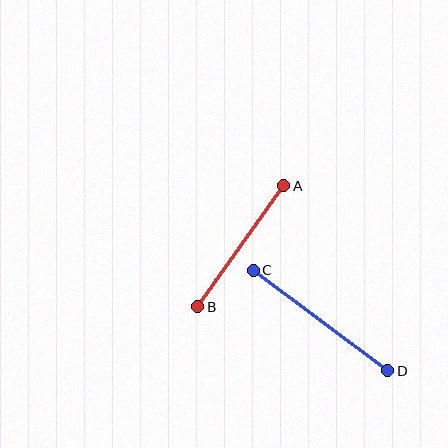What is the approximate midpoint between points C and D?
The midpoint is at approximately (320, 321) pixels.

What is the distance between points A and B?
The distance is approximately 148 pixels.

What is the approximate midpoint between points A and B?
The midpoint is at approximately (241, 246) pixels.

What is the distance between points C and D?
The distance is approximately 168 pixels.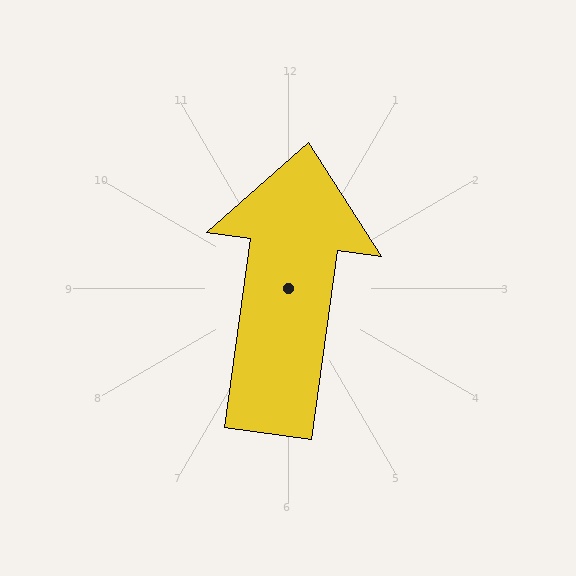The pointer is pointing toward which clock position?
Roughly 12 o'clock.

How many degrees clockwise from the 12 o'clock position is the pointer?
Approximately 8 degrees.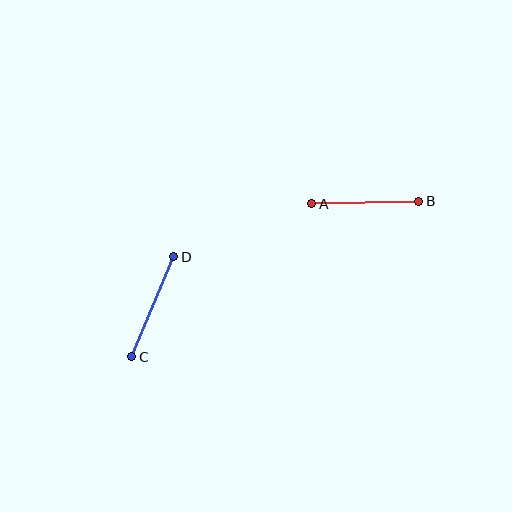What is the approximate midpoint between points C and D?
The midpoint is at approximately (153, 307) pixels.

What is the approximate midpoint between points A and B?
The midpoint is at approximately (365, 203) pixels.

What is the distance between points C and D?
The distance is approximately 109 pixels.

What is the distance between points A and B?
The distance is approximately 107 pixels.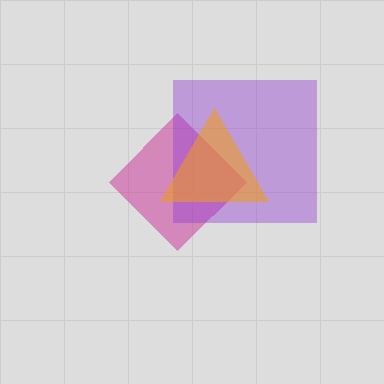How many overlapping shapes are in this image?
There are 3 overlapping shapes in the image.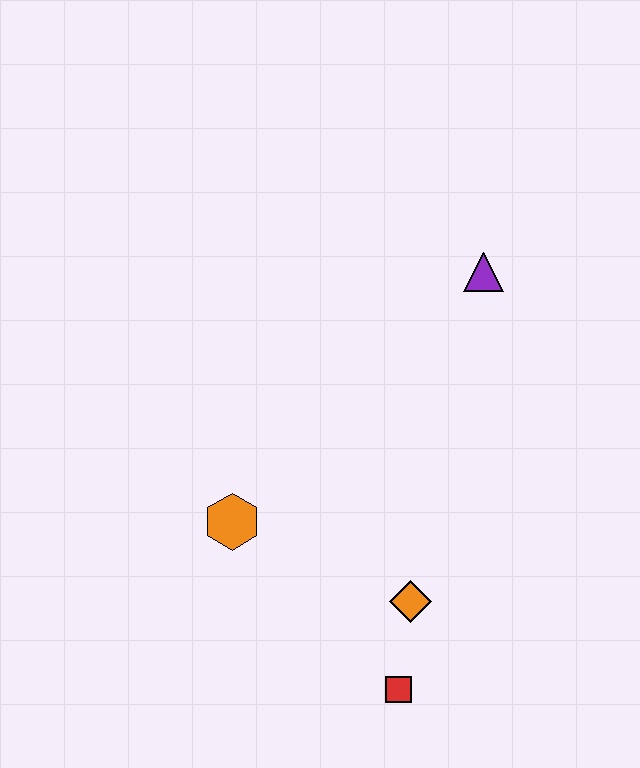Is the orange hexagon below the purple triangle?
Yes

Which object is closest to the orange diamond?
The red square is closest to the orange diamond.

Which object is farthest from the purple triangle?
The red square is farthest from the purple triangle.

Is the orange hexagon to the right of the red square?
No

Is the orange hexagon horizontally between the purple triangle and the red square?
No